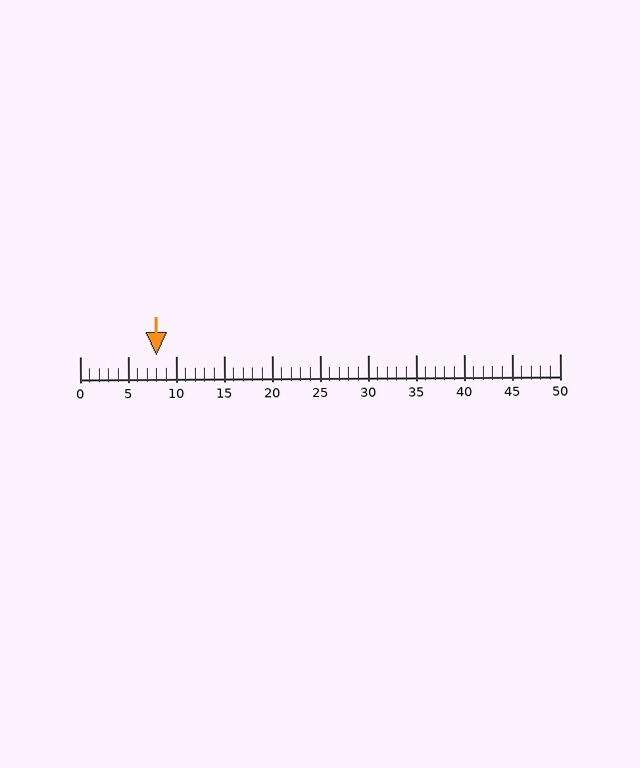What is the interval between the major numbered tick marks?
The major tick marks are spaced 5 units apart.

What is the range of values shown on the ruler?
The ruler shows values from 0 to 50.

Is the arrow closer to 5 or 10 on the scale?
The arrow is closer to 10.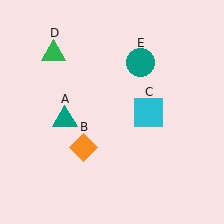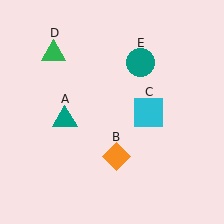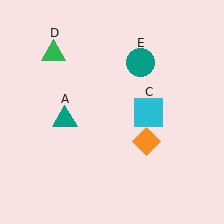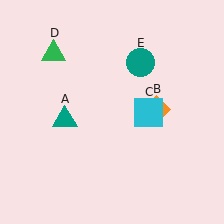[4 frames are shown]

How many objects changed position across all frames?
1 object changed position: orange diamond (object B).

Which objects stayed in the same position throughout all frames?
Teal triangle (object A) and cyan square (object C) and green triangle (object D) and teal circle (object E) remained stationary.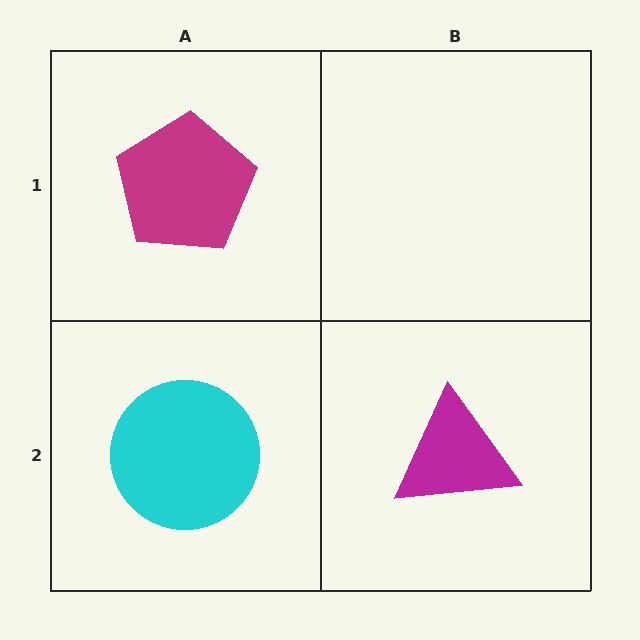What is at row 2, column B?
A magenta triangle.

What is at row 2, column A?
A cyan circle.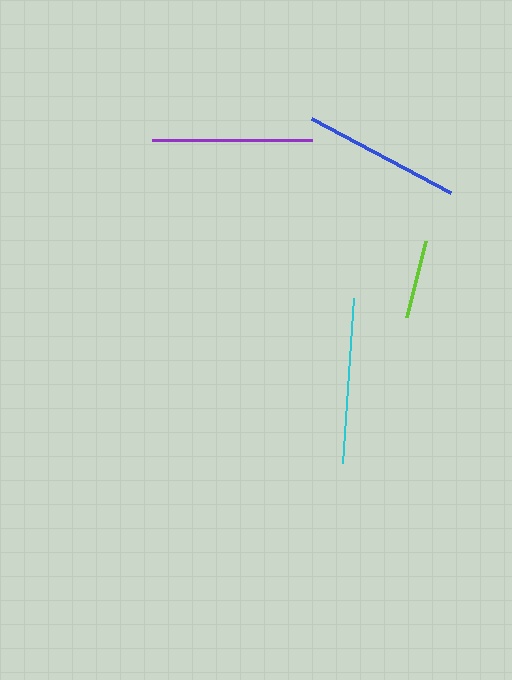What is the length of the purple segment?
The purple segment is approximately 160 pixels long.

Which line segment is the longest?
The cyan line is the longest at approximately 165 pixels.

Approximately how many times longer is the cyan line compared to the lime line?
The cyan line is approximately 2.1 times the length of the lime line.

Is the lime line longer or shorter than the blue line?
The blue line is longer than the lime line.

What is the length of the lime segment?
The lime segment is approximately 78 pixels long.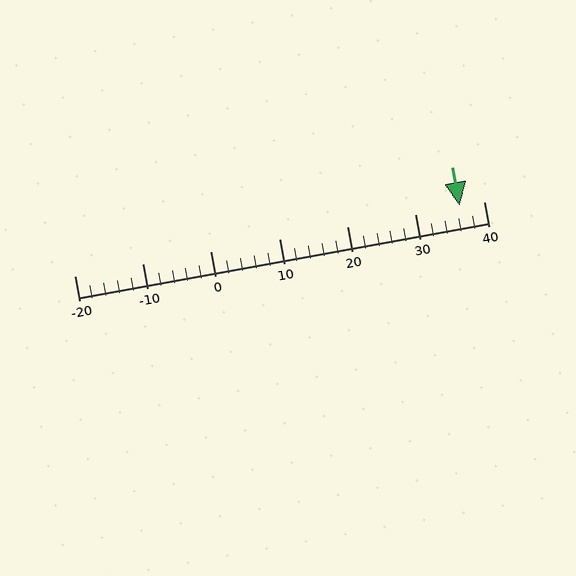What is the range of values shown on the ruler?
The ruler shows values from -20 to 40.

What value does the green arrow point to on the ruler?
The green arrow points to approximately 36.